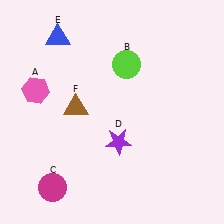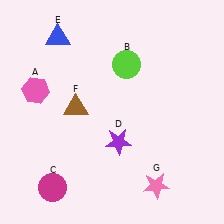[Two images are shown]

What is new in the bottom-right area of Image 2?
A pink star (G) was added in the bottom-right area of Image 2.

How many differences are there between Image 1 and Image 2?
There is 1 difference between the two images.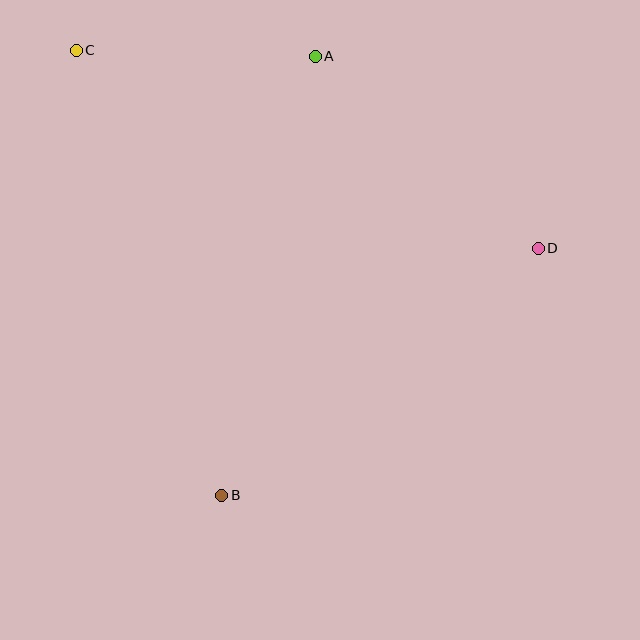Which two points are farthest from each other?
Points C and D are farthest from each other.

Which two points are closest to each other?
Points A and C are closest to each other.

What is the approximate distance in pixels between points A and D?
The distance between A and D is approximately 294 pixels.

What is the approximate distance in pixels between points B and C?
The distance between B and C is approximately 468 pixels.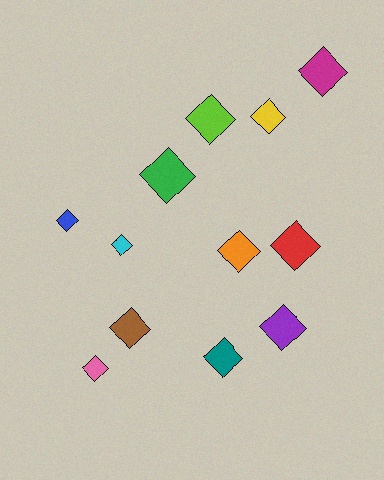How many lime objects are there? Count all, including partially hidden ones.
There is 1 lime object.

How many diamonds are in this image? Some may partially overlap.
There are 12 diamonds.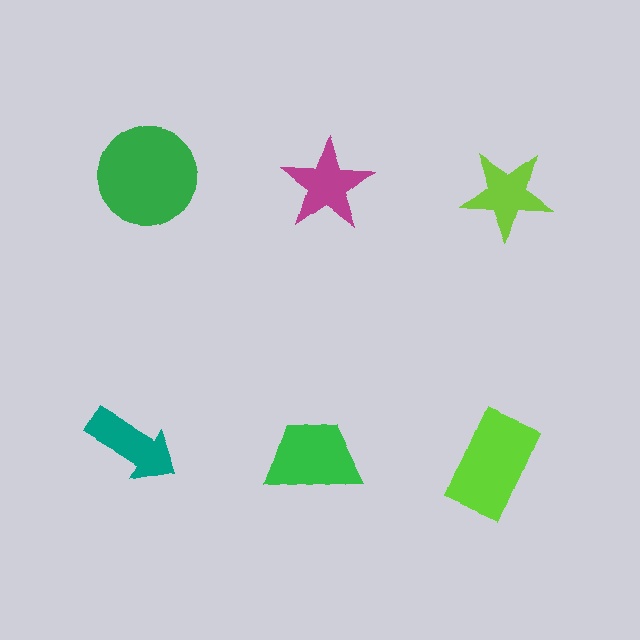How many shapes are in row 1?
3 shapes.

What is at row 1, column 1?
A green circle.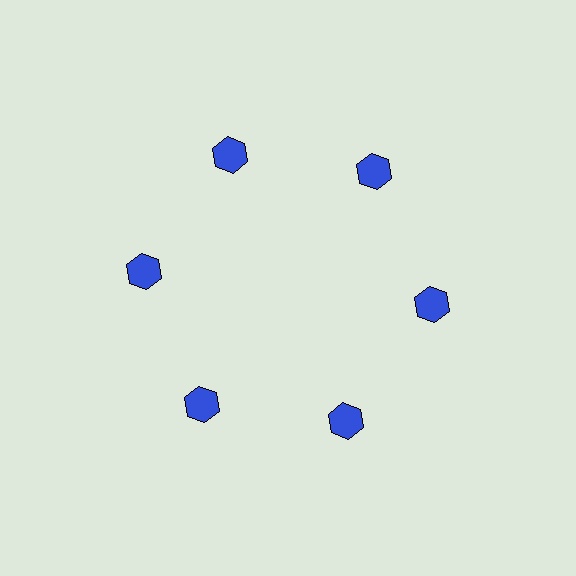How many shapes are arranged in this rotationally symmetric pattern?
There are 6 shapes, arranged in 6 groups of 1.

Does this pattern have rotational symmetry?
Yes, this pattern has 6-fold rotational symmetry. It looks the same after rotating 60 degrees around the center.